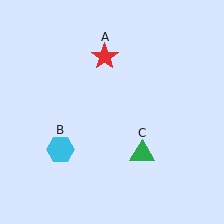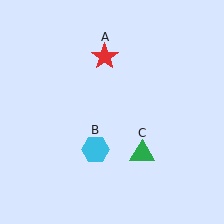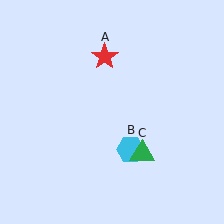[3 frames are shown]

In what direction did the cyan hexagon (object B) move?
The cyan hexagon (object B) moved right.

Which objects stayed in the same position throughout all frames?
Red star (object A) and green triangle (object C) remained stationary.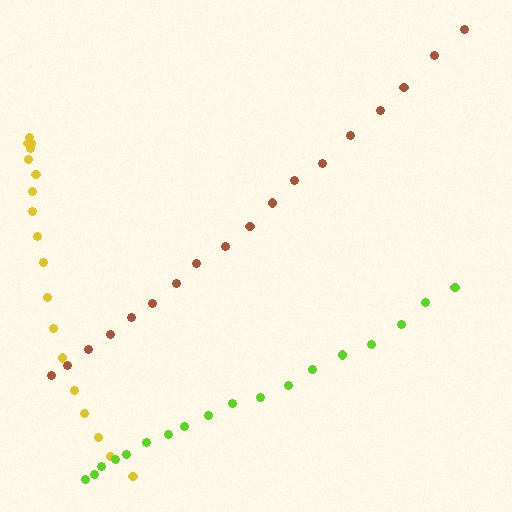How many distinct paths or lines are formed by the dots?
There are 3 distinct paths.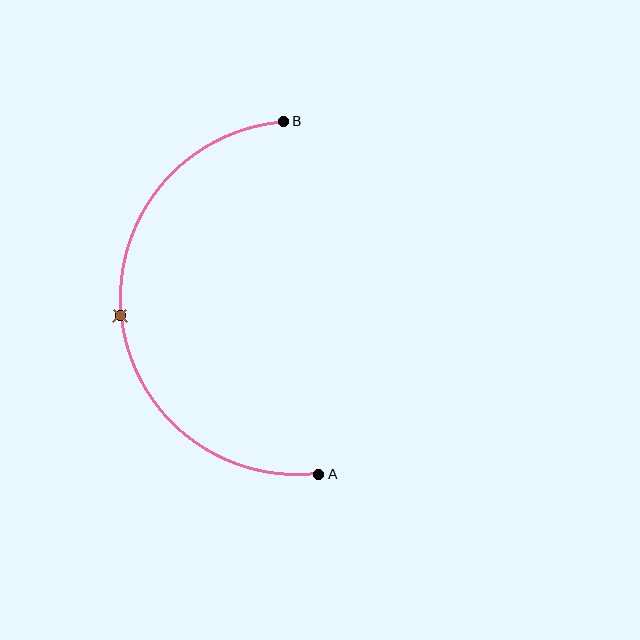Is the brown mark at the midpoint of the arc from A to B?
Yes. The brown mark lies on the arc at equal arc-length from both A and B — it is the arc midpoint.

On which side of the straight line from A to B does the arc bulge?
The arc bulges to the left of the straight line connecting A and B.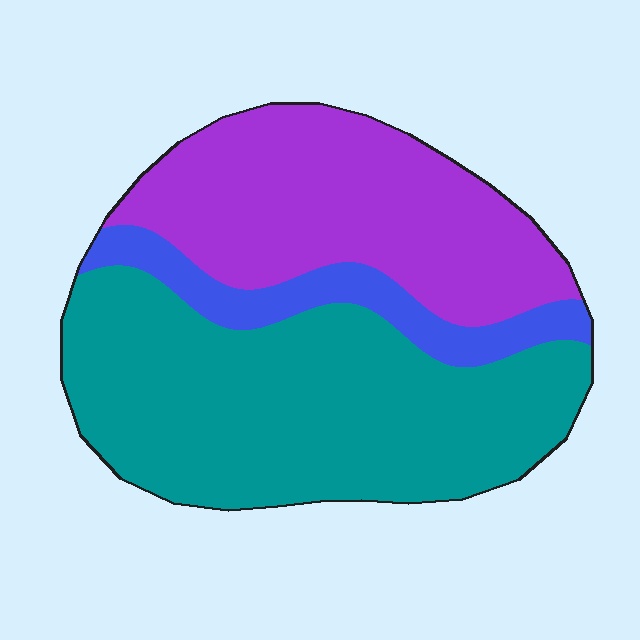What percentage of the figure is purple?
Purple takes up about three eighths (3/8) of the figure.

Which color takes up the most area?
Teal, at roughly 50%.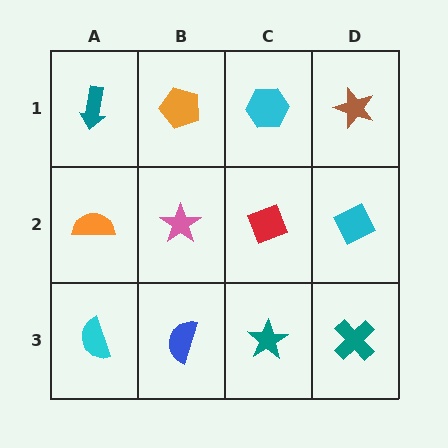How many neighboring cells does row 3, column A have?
2.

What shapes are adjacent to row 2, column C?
A cyan hexagon (row 1, column C), a teal star (row 3, column C), a pink star (row 2, column B), a cyan diamond (row 2, column D).